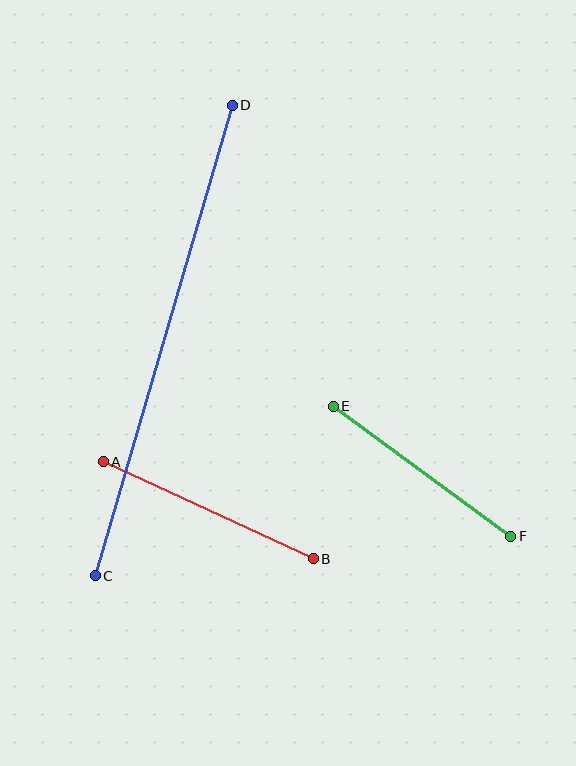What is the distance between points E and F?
The distance is approximately 220 pixels.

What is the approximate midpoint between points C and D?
The midpoint is at approximately (164, 341) pixels.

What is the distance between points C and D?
The distance is approximately 490 pixels.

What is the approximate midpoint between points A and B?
The midpoint is at approximately (208, 510) pixels.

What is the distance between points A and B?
The distance is approximately 231 pixels.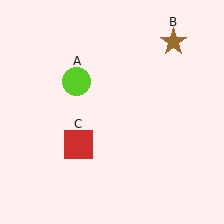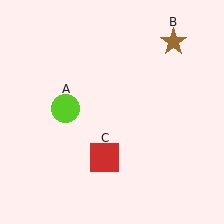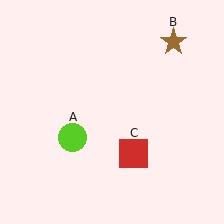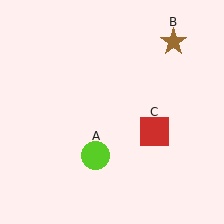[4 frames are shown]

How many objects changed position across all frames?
2 objects changed position: lime circle (object A), red square (object C).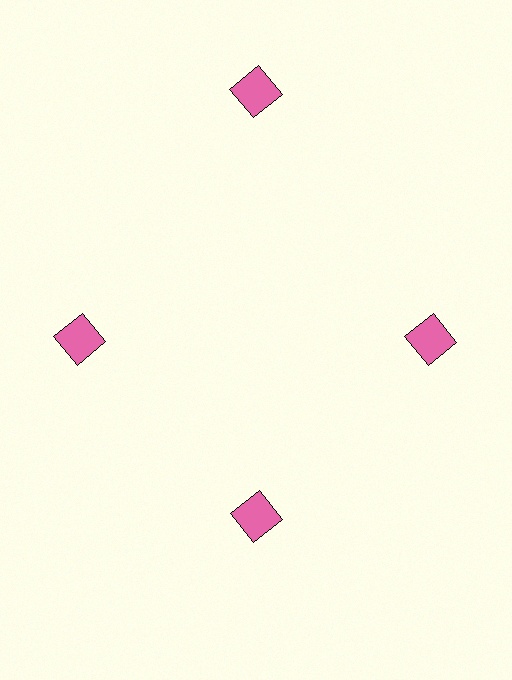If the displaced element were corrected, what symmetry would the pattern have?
It would have 4-fold rotational symmetry — the pattern would map onto itself every 90 degrees.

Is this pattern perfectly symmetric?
No. The 4 pink squares are arranged in a ring, but one element near the 12 o'clock position is pushed outward from the center, breaking the 4-fold rotational symmetry.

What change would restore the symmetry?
The symmetry would be restored by moving it inward, back onto the ring so that all 4 squares sit at equal angles and equal distance from the center.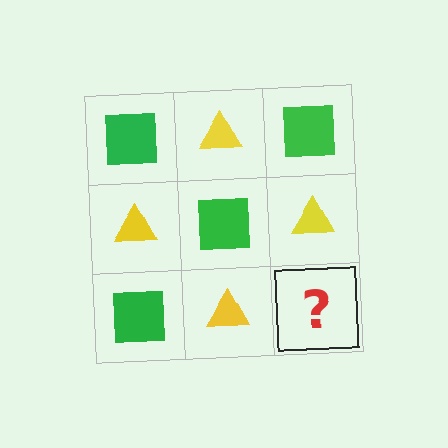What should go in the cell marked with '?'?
The missing cell should contain a green square.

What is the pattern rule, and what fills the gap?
The rule is that it alternates green square and yellow triangle in a checkerboard pattern. The gap should be filled with a green square.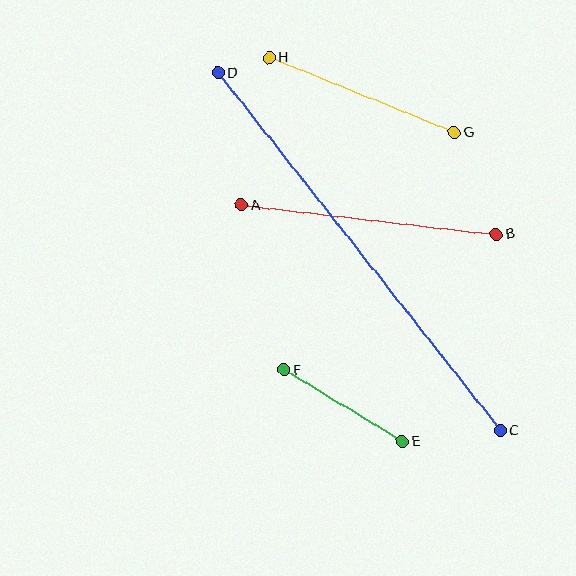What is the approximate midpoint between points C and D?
The midpoint is at approximately (359, 252) pixels.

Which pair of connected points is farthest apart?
Points C and D are farthest apart.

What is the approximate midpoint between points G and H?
The midpoint is at approximately (362, 95) pixels.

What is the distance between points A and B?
The distance is approximately 257 pixels.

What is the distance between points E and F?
The distance is approximately 138 pixels.